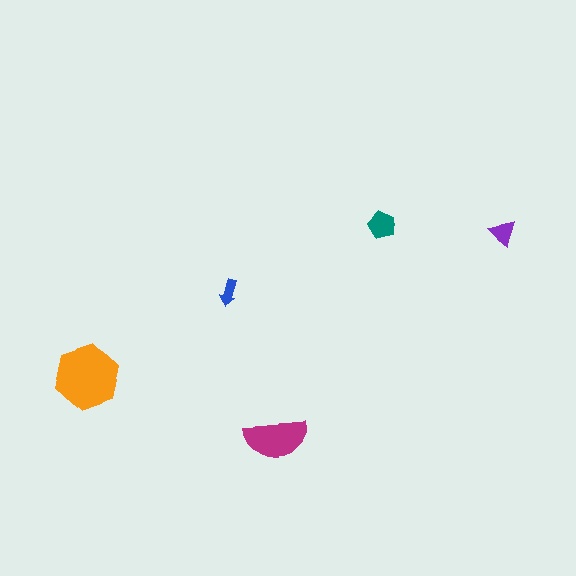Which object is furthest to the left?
The orange hexagon is leftmost.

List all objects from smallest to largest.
The blue arrow, the purple triangle, the teal pentagon, the magenta semicircle, the orange hexagon.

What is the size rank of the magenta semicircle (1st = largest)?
2nd.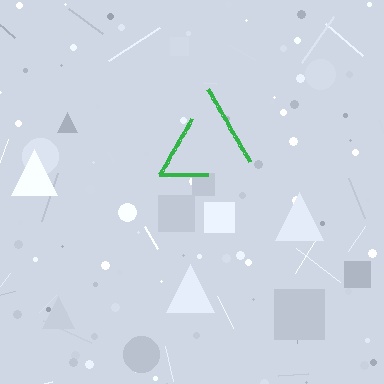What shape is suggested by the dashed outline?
The dashed outline suggests a triangle.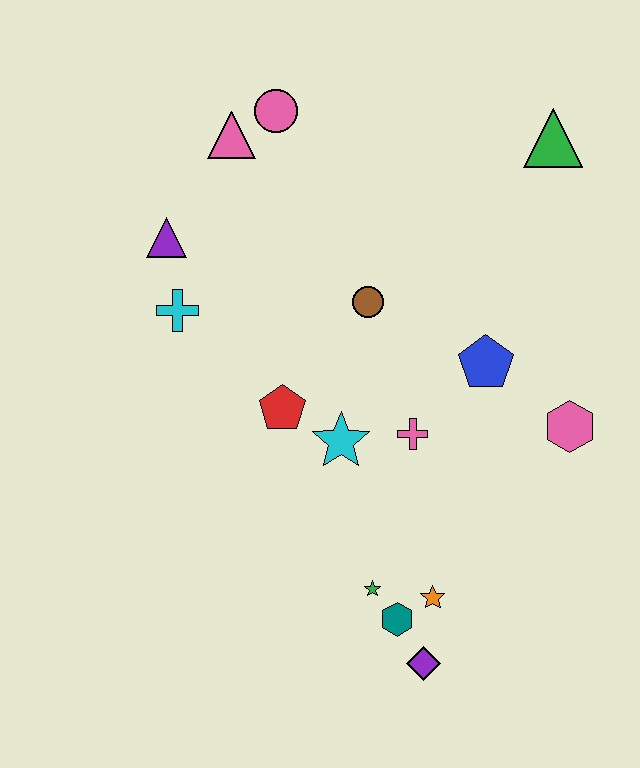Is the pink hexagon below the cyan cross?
Yes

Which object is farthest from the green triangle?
The purple diamond is farthest from the green triangle.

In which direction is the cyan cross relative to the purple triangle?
The cyan cross is below the purple triangle.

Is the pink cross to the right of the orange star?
No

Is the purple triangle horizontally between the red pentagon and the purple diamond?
No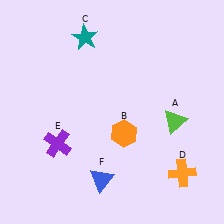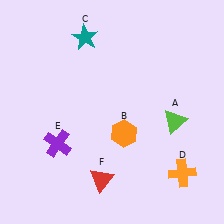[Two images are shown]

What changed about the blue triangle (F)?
In Image 1, F is blue. In Image 2, it changed to red.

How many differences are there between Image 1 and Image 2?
There is 1 difference between the two images.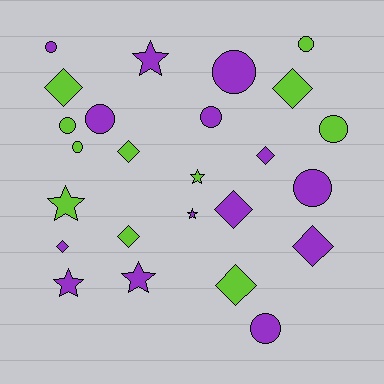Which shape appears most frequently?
Circle, with 10 objects.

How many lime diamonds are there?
There are 5 lime diamonds.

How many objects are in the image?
There are 25 objects.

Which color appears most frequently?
Purple, with 14 objects.